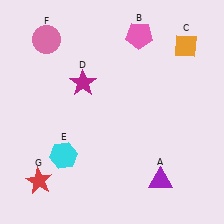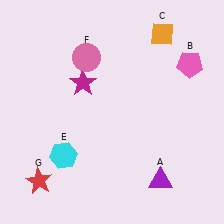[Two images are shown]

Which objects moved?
The objects that moved are: the pink pentagon (B), the orange diamond (C), the pink circle (F).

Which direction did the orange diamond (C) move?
The orange diamond (C) moved left.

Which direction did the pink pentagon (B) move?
The pink pentagon (B) moved right.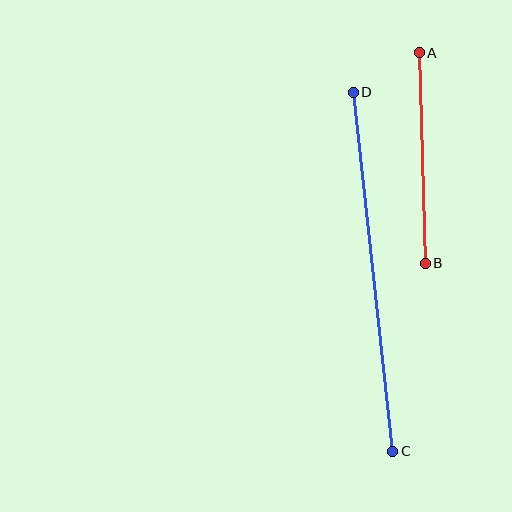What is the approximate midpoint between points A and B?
The midpoint is at approximately (422, 158) pixels.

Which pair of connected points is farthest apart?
Points C and D are farthest apart.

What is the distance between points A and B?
The distance is approximately 210 pixels.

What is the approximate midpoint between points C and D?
The midpoint is at approximately (373, 272) pixels.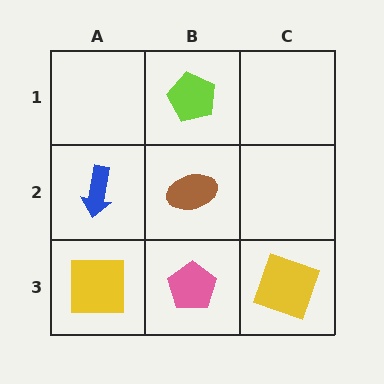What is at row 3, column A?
A yellow square.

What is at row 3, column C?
A yellow square.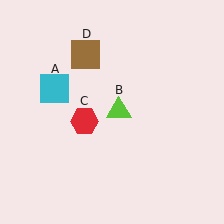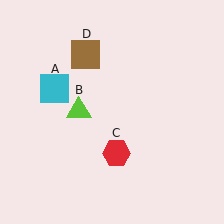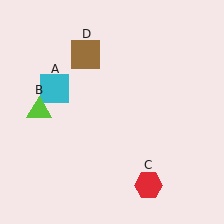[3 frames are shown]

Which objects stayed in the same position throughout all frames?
Cyan square (object A) and brown square (object D) remained stationary.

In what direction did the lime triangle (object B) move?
The lime triangle (object B) moved left.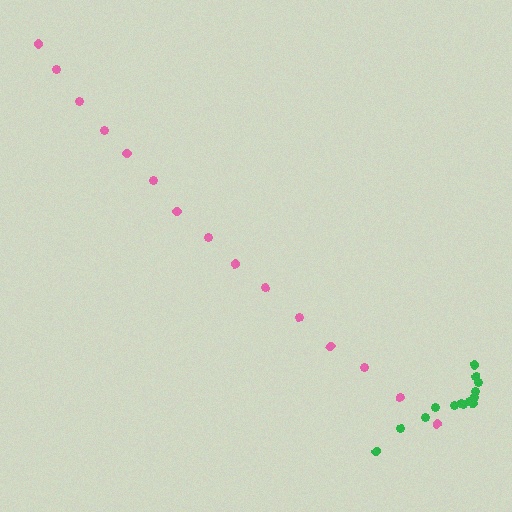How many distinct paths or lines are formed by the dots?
There are 2 distinct paths.